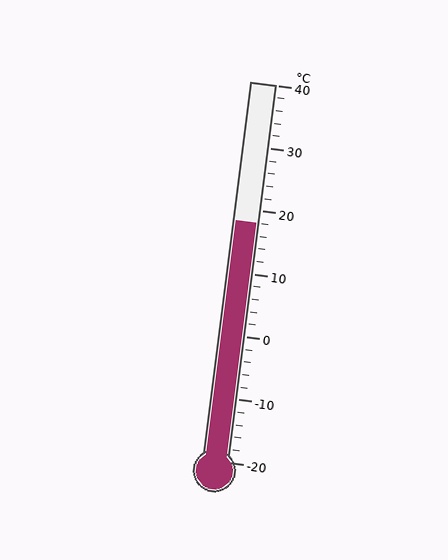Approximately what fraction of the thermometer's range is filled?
The thermometer is filled to approximately 65% of its range.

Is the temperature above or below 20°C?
The temperature is below 20°C.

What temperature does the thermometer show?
The thermometer shows approximately 18°C.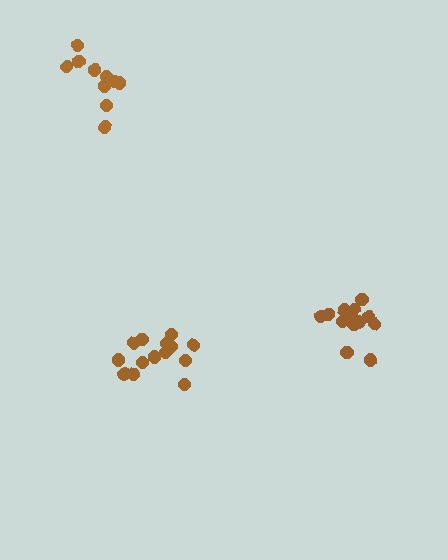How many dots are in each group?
Group 1: 15 dots, Group 2: 14 dots, Group 3: 10 dots (39 total).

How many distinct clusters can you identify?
There are 3 distinct clusters.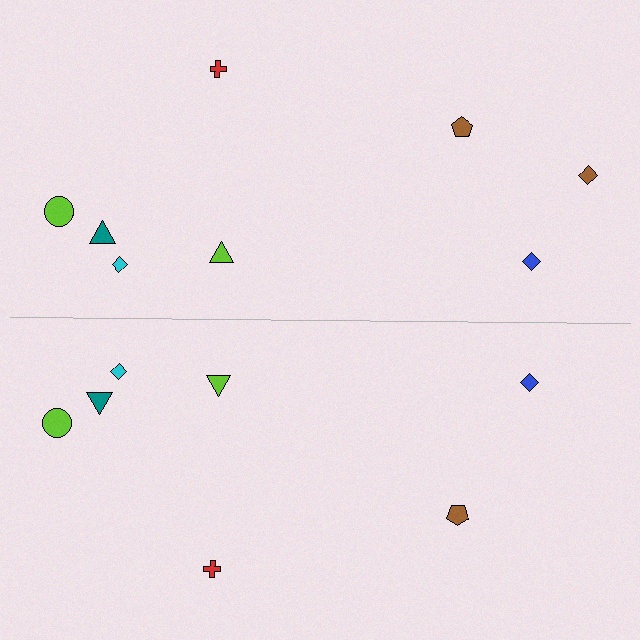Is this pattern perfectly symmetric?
No, the pattern is not perfectly symmetric. A brown diamond is missing from the bottom side.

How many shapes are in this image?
There are 15 shapes in this image.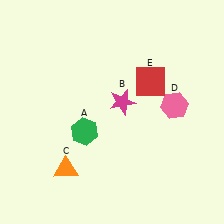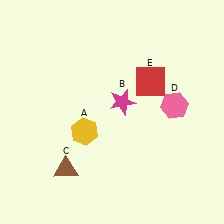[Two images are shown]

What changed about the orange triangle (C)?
In Image 1, C is orange. In Image 2, it changed to brown.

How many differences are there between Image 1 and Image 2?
There are 2 differences between the two images.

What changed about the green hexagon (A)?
In Image 1, A is green. In Image 2, it changed to yellow.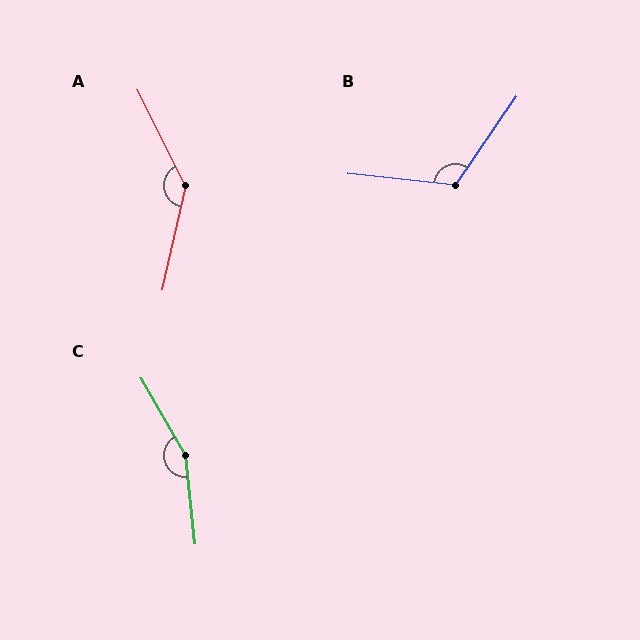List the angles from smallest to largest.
B (118°), A (141°), C (157°).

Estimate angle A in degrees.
Approximately 141 degrees.